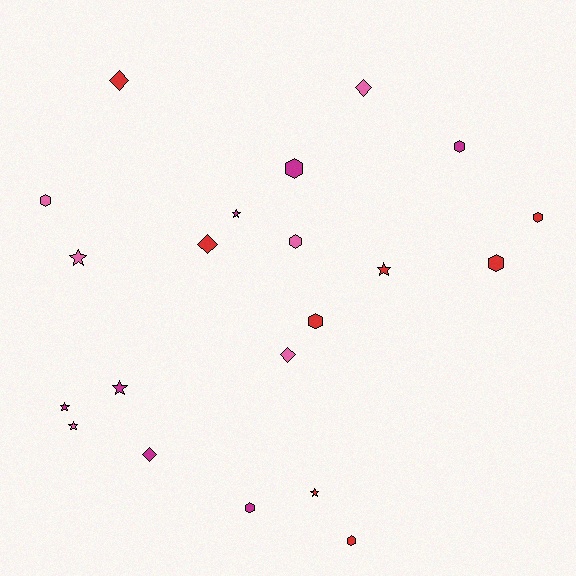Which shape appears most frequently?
Hexagon, with 9 objects.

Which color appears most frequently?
Red, with 8 objects.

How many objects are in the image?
There are 21 objects.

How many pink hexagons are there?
There are 2 pink hexagons.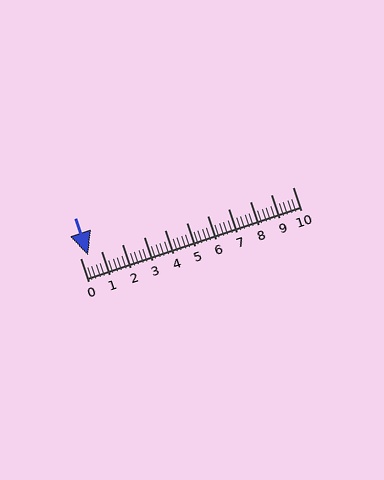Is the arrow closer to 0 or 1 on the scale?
The arrow is closer to 0.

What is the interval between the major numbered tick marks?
The major tick marks are spaced 1 units apart.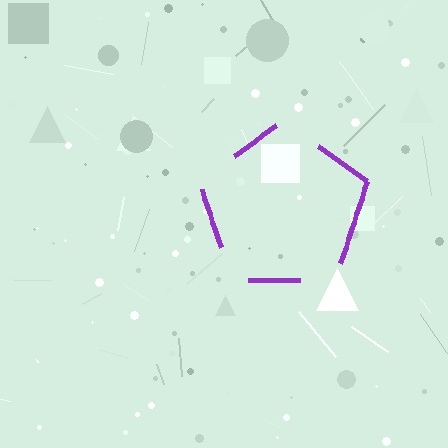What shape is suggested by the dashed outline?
The dashed outline suggests a pentagon.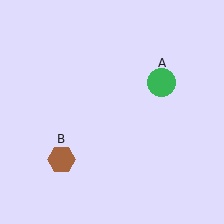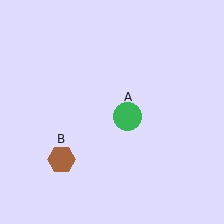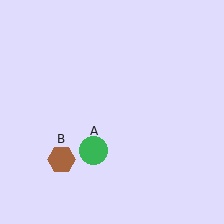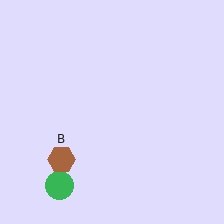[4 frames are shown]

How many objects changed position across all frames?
1 object changed position: green circle (object A).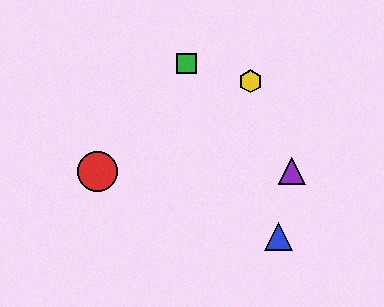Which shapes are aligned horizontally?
The red circle, the purple triangle are aligned horizontally.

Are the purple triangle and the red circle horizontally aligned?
Yes, both are at y≈171.